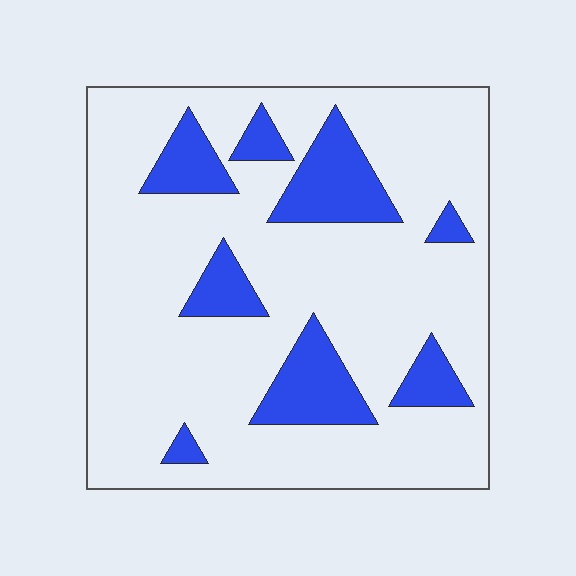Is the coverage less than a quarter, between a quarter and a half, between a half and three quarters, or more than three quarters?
Less than a quarter.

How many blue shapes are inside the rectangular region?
8.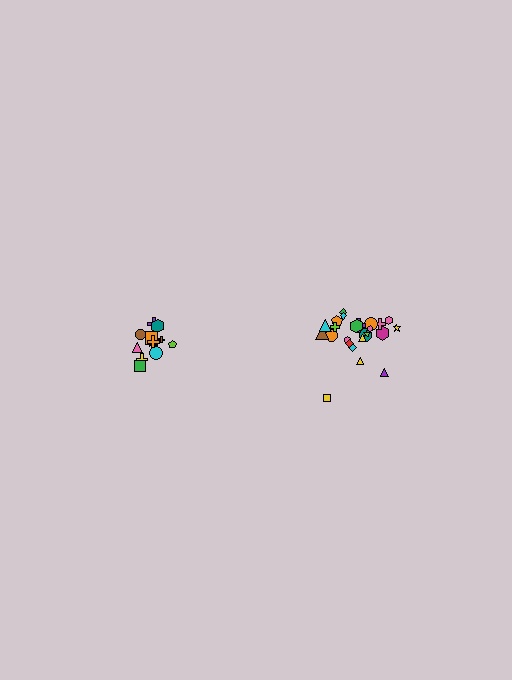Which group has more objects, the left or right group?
The right group.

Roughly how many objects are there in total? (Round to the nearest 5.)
Roughly 35 objects in total.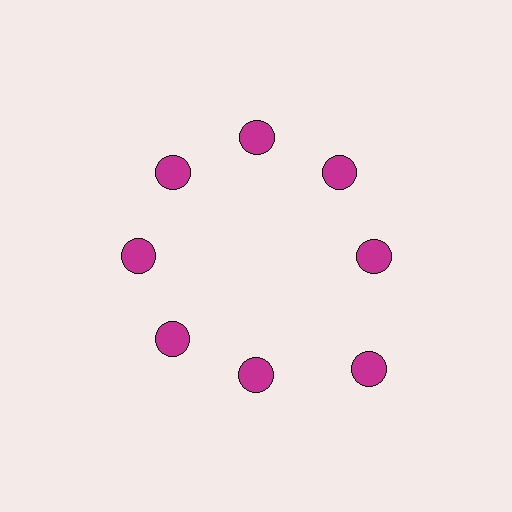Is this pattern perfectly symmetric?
No. The 8 magenta circles are arranged in a ring, but one element near the 4 o'clock position is pushed outward from the center, breaking the 8-fold rotational symmetry.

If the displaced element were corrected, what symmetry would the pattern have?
It would have 8-fold rotational symmetry — the pattern would map onto itself every 45 degrees.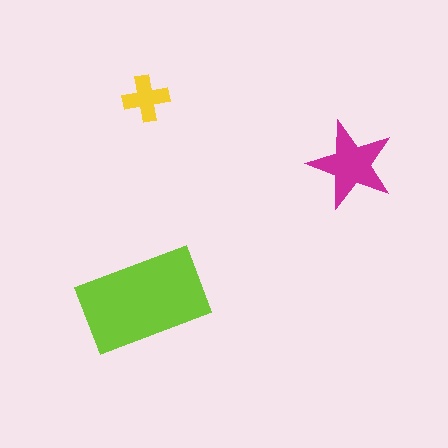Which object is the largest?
The lime rectangle.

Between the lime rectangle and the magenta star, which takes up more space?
The lime rectangle.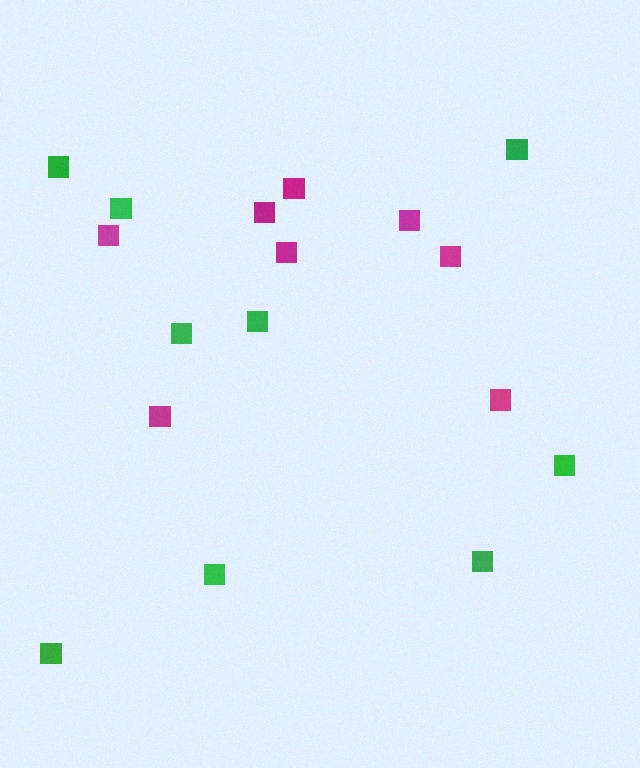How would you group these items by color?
There are 2 groups: one group of green squares (9) and one group of magenta squares (8).